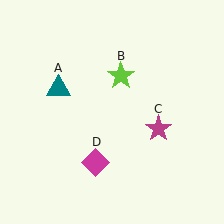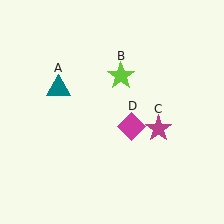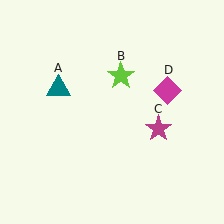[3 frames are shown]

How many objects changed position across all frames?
1 object changed position: magenta diamond (object D).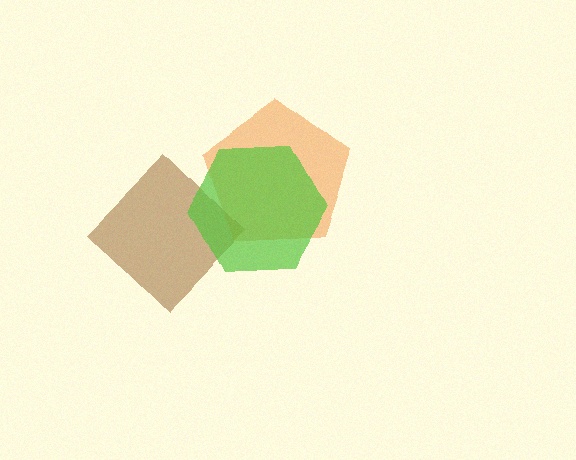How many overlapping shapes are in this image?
There are 3 overlapping shapes in the image.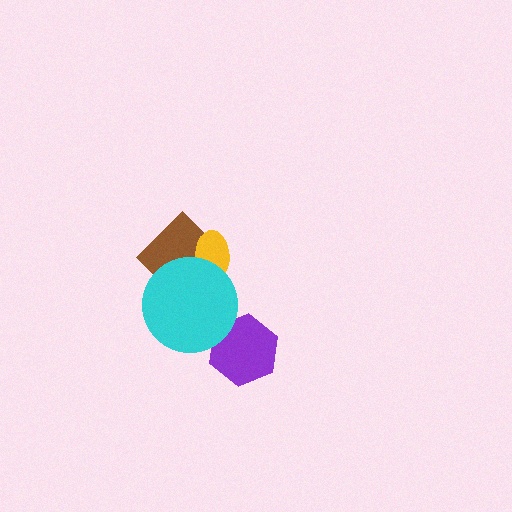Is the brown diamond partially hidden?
Yes, it is partially covered by another shape.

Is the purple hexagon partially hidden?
Yes, it is partially covered by another shape.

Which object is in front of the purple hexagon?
The cyan circle is in front of the purple hexagon.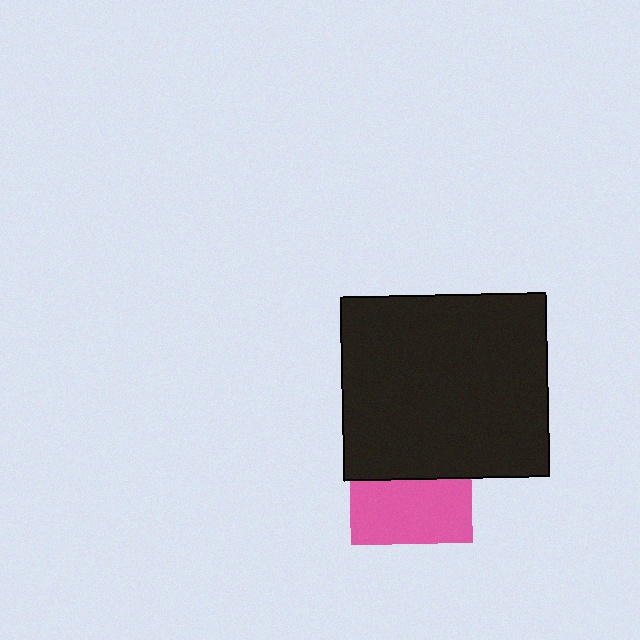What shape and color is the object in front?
The object in front is a black rectangle.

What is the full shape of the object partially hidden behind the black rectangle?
The partially hidden object is a pink square.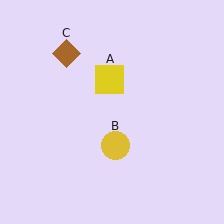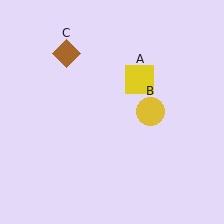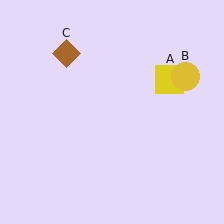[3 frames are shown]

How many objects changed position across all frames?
2 objects changed position: yellow square (object A), yellow circle (object B).